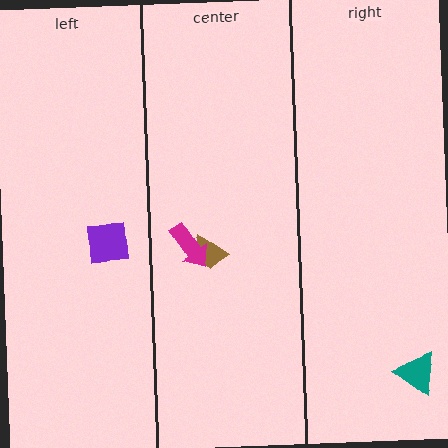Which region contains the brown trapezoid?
The center region.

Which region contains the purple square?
The left region.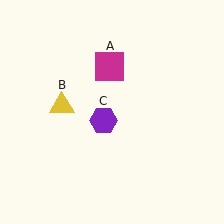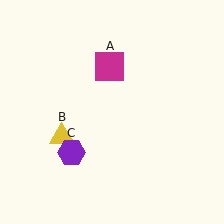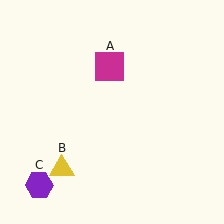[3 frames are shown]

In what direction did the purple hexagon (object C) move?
The purple hexagon (object C) moved down and to the left.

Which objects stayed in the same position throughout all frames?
Magenta square (object A) remained stationary.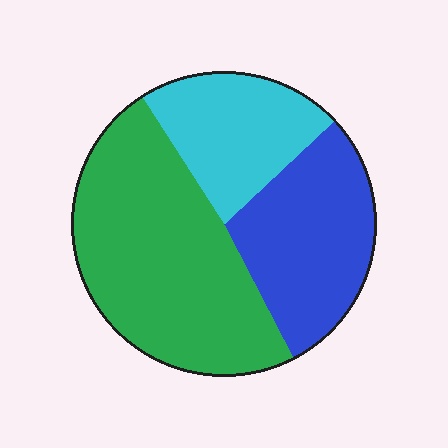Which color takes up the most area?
Green, at roughly 50%.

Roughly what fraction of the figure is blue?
Blue covers 29% of the figure.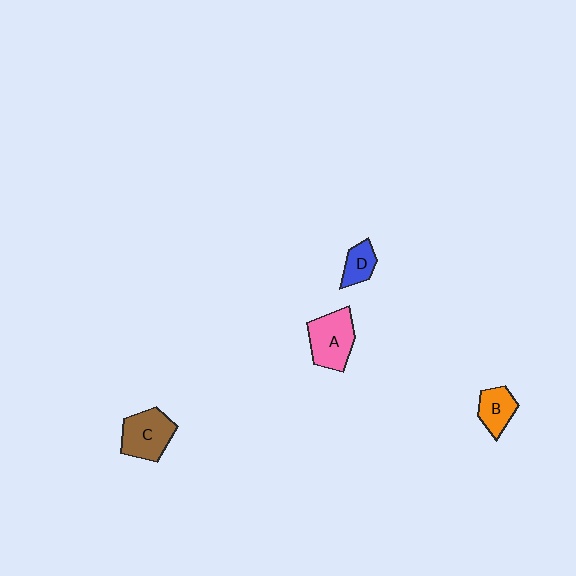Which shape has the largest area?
Shape A (pink).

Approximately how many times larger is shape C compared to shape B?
Approximately 1.5 times.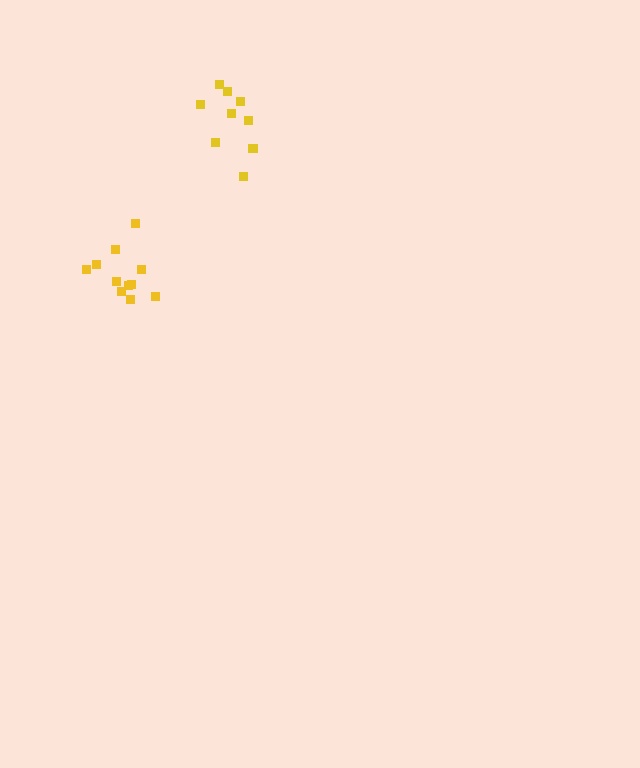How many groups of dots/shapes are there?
There are 2 groups.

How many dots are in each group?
Group 1: 9 dots, Group 2: 11 dots (20 total).